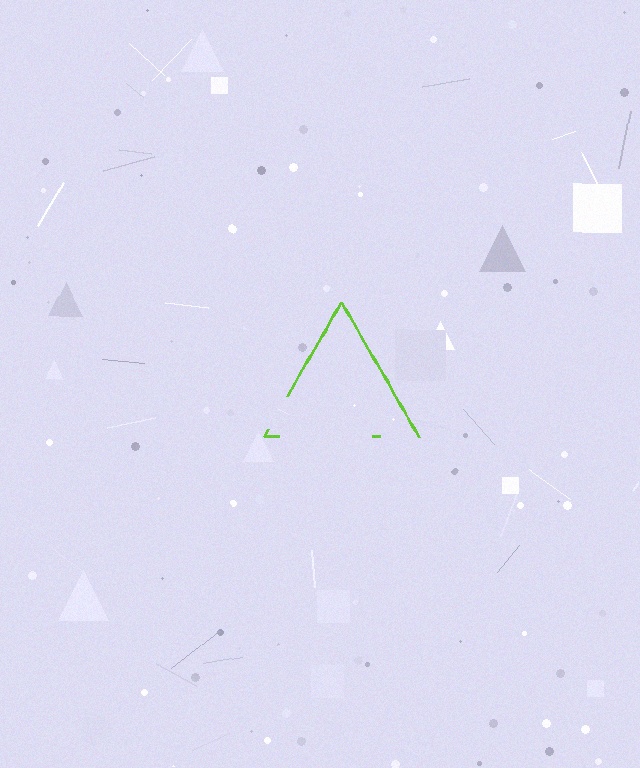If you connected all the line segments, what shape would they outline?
They would outline a triangle.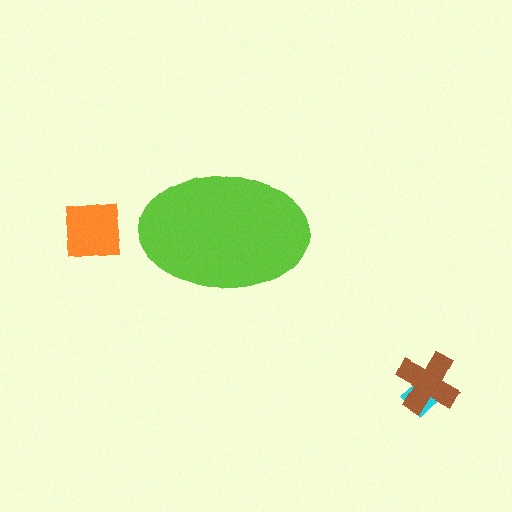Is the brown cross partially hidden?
No, the brown cross is fully visible.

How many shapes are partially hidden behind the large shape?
0 shapes are partially hidden.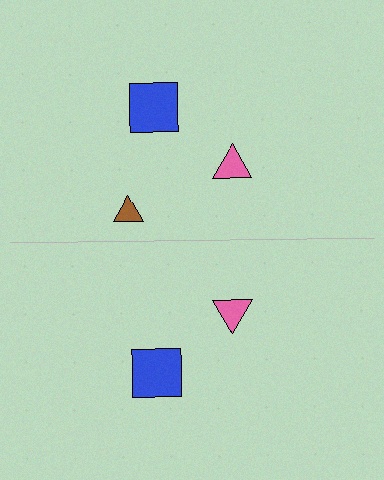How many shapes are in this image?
There are 5 shapes in this image.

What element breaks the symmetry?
A brown triangle is missing from the bottom side.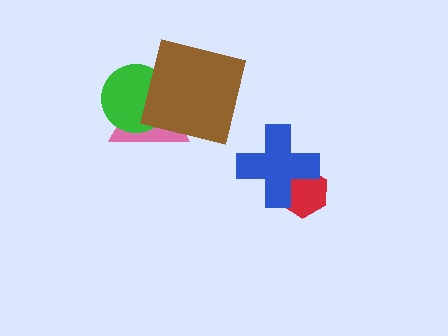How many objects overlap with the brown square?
2 objects overlap with the brown square.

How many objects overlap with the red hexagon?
1 object overlaps with the red hexagon.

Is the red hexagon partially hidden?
Yes, it is partially covered by another shape.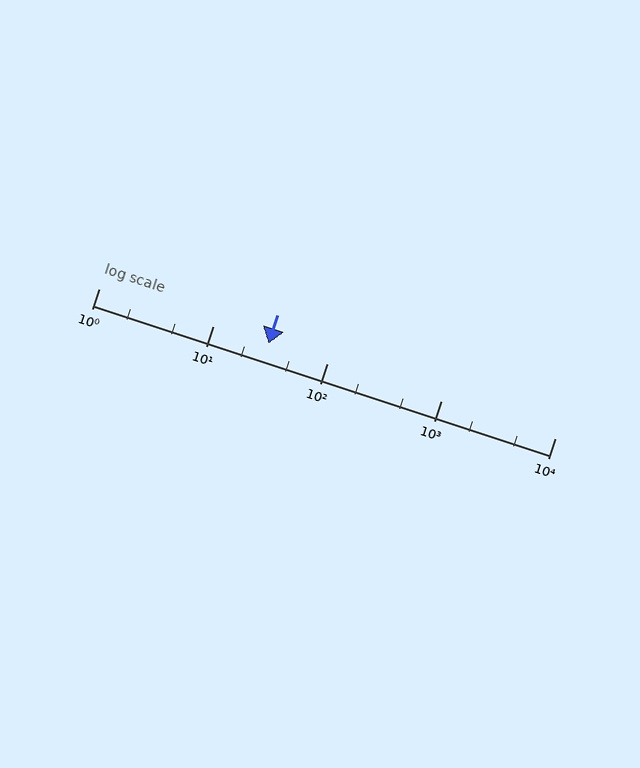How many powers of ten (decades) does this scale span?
The scale spans 4 decades, from 1 to 10000.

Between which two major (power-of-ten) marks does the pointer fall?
The pointer is between 10 and 100.